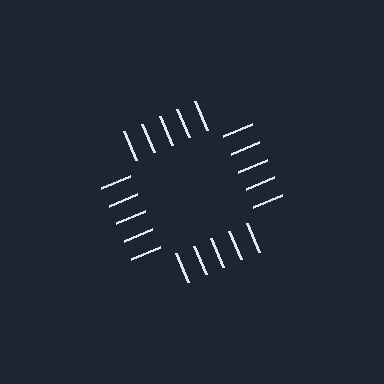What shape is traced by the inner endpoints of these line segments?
An illusory square — the line segments terminate on its edges but no continuous stroke is drawn.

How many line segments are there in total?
20 — 5 along each of the 4 edges.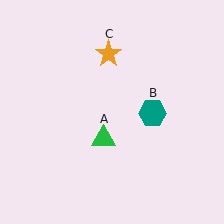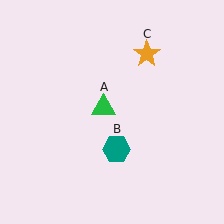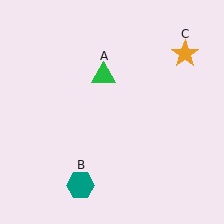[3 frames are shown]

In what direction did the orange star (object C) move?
The orange star (object C) moved right.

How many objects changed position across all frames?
3 objects changed position: green triangle (object A), teal hexagon (object B), orange star (object C).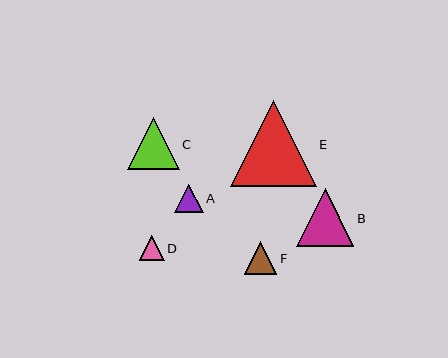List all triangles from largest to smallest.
From largest to smallest: E, B, C, F, A, D.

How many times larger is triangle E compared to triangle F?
Triangle E is approximately 2.6 times the size of triangle F.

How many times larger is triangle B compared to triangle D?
Triangle B is approximately 2.3 times the size of triangle D.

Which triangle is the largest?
Triangle E is the largest with a size of approximately 86 pixels.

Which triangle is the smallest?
Triangle D is the smallest with a size of approximately 25 pixels.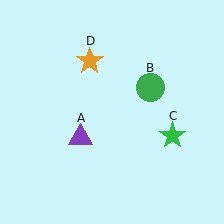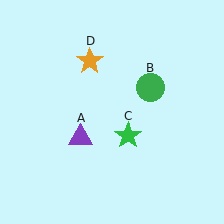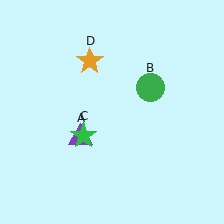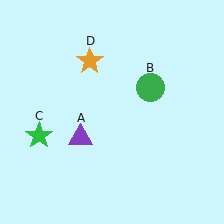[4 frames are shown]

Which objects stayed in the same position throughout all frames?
Purple triangle (object A) and green circle (object B) and orange star (object D) remained stationary.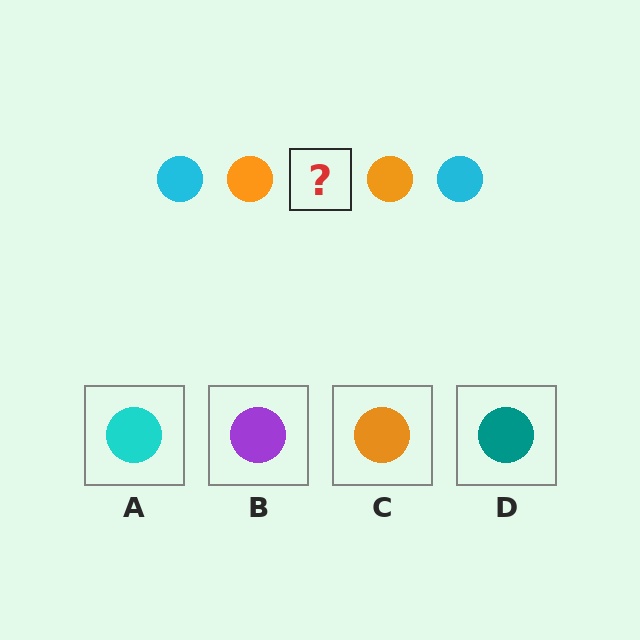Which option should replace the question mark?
Option A.